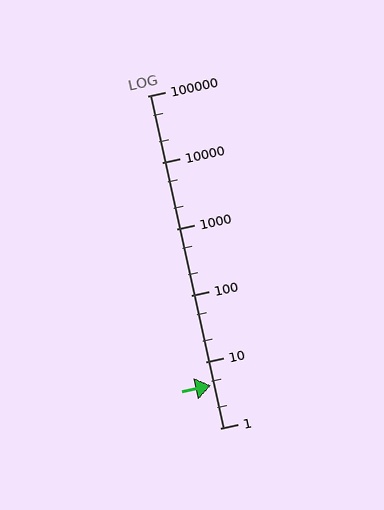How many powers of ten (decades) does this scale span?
The scale spans 5 decades, from 1 to 100000.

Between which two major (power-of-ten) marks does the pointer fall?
The pointer is between 1 and 10.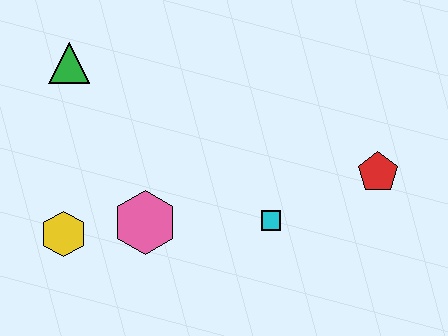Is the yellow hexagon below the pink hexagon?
Yes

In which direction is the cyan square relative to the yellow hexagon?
The cyan square is to the right of the yellow hexagon.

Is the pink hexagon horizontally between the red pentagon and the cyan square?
No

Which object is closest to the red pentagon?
The cyan square is closest to the red pentagon.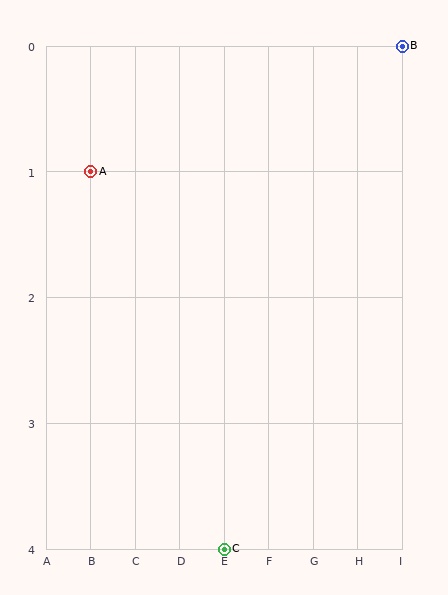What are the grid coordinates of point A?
Point A is at grid coordinates (B, 1).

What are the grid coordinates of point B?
Point B is at grid coordinates (I, 0).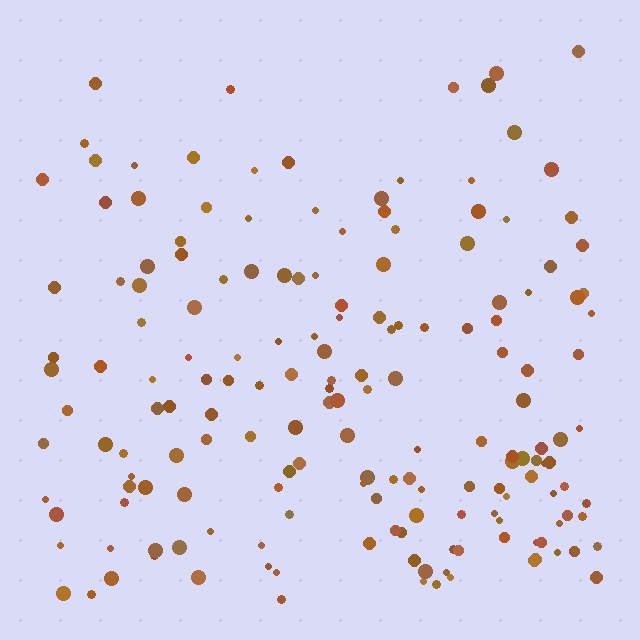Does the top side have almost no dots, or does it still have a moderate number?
Still a moderate number, just noticeably fewer than the bottom.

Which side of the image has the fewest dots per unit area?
The top.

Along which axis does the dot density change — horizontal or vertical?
Vertical.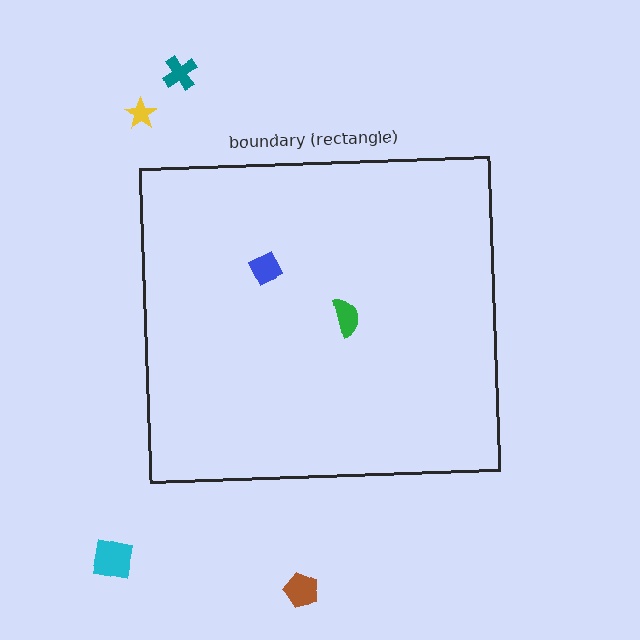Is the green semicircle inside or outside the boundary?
Inside.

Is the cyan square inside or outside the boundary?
Outside.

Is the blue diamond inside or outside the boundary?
Inside.